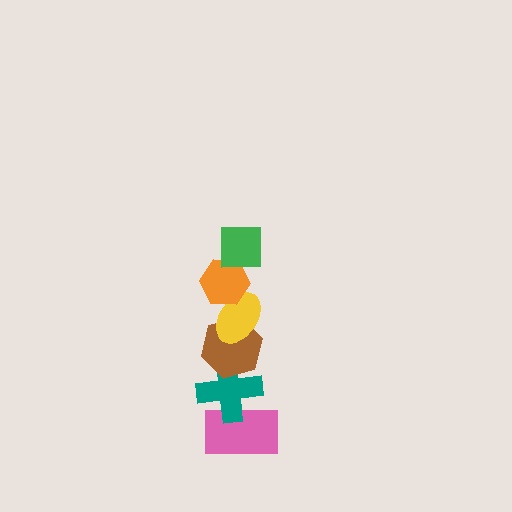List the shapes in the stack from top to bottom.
From top to bottom: the green square, the orange hexagon, the yellow ellipse, the brown hexagon, the teal cross, the pink rectangle.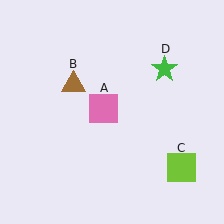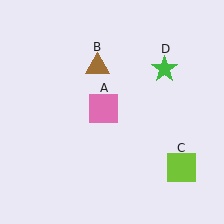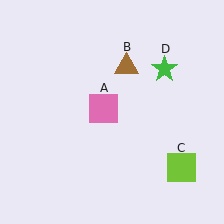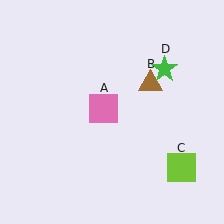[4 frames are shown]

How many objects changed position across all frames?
1 object changed position: brown triangle (object B).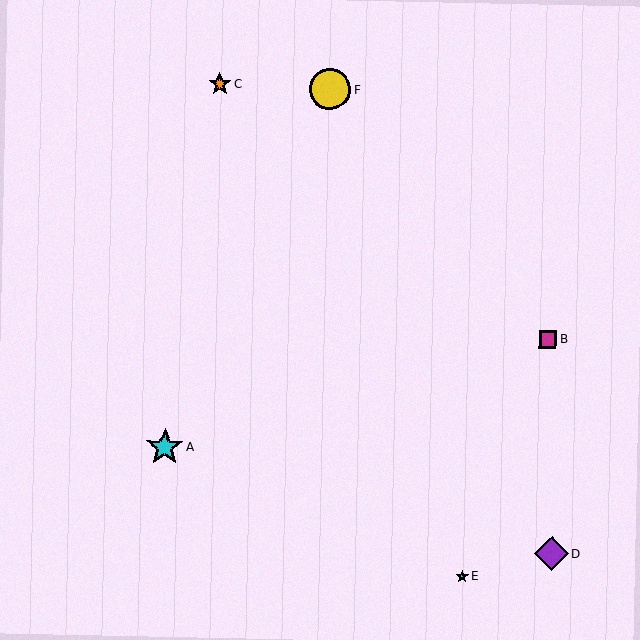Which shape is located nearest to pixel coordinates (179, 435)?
The cyan star (labeled A) at (165, 447) is nearest to that location.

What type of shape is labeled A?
Shape A is a cyan star.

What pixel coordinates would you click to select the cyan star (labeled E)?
Click at (462, 576) to select the cyan star E.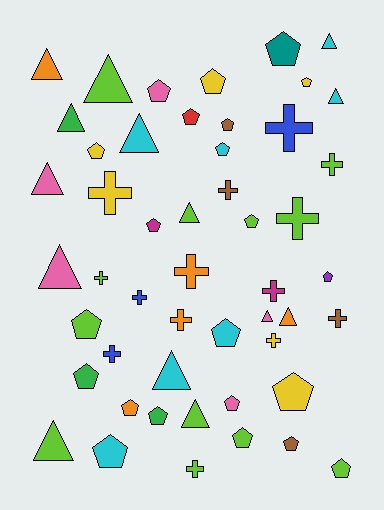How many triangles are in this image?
There are 14 triangles.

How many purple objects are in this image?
There is 1 purple object.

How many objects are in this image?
There are 50 objects.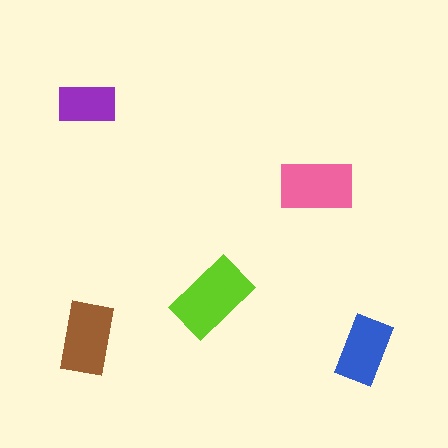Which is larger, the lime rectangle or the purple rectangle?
The lime one.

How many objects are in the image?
There are 5 objects in the image.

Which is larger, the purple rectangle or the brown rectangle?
The brown one.